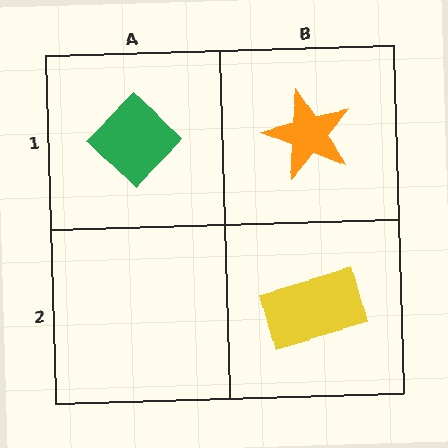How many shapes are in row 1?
2 shapes.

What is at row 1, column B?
An orange star.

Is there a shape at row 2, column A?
No, that cell is empty.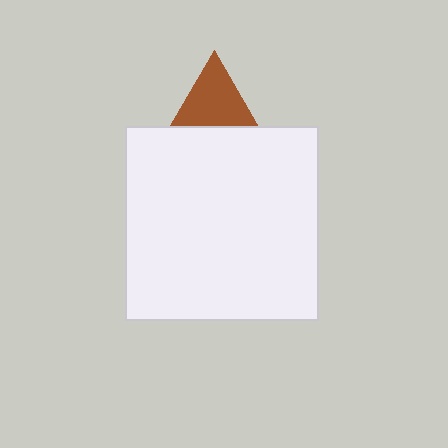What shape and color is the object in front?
The object in front is a white square.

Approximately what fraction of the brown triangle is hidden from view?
Roughly 42% of the brown triangle is hidden behind the white square.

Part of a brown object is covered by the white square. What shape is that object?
It is a triangle.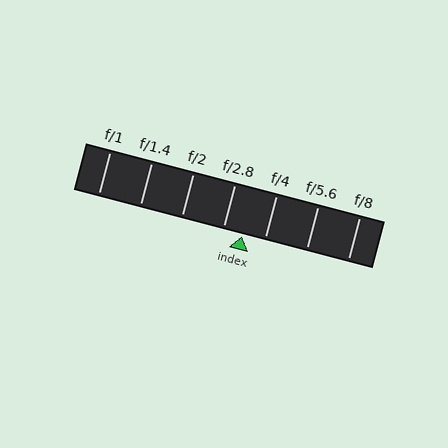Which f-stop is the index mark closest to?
The index mark is closest to f/2.8.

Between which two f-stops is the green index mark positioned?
The index mark is between f/2.8 and f/4.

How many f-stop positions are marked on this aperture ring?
There are 7 f-stop positions marked.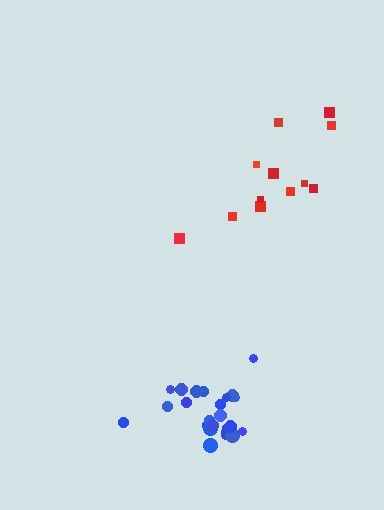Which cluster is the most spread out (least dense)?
Red.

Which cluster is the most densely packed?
Blue.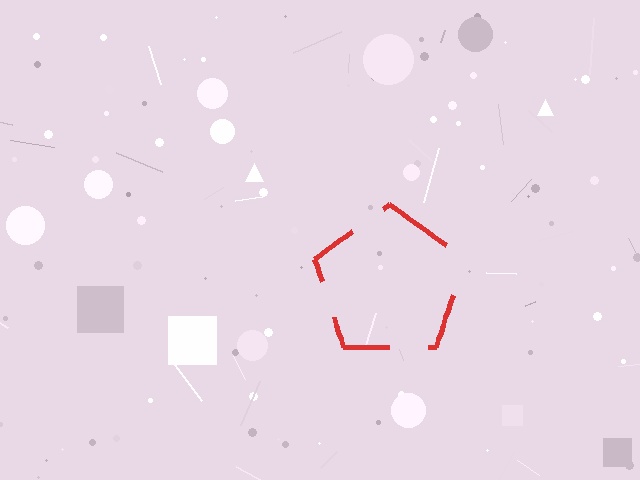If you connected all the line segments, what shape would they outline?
They would outline a pentagon.